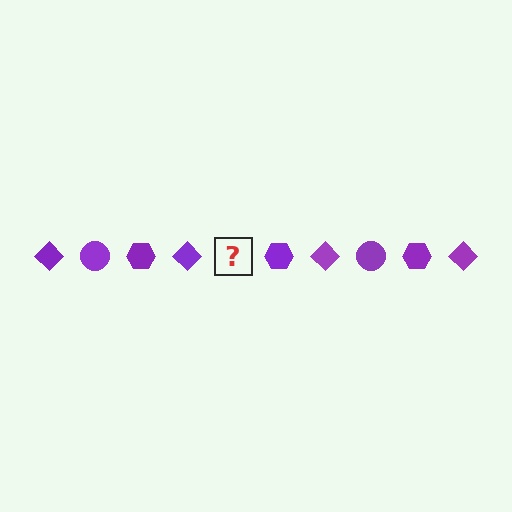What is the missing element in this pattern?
The missing element is a purple circle.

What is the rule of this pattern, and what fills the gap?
The rule is that the pattern cycles through diamond, circle, hexagon shapes in purple. The gap should be filled with a purple circle.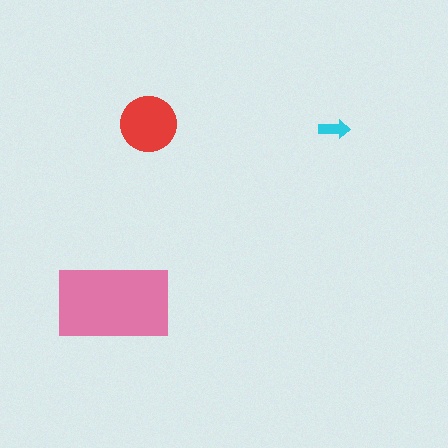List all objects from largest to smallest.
The pink rectangle, the red circle, the cyan arrow.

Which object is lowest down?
The pink rectangle is bottommost.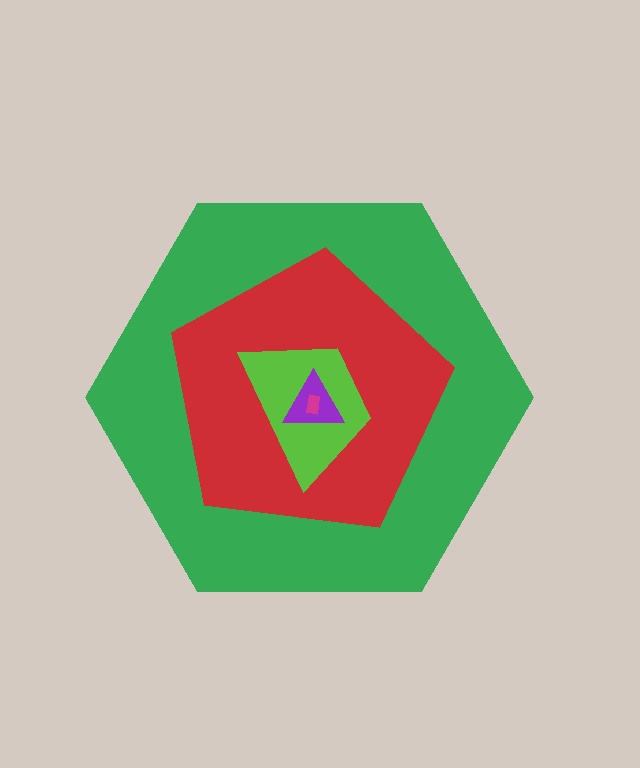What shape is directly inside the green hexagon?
The red pentagon.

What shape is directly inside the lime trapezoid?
The purple triangle.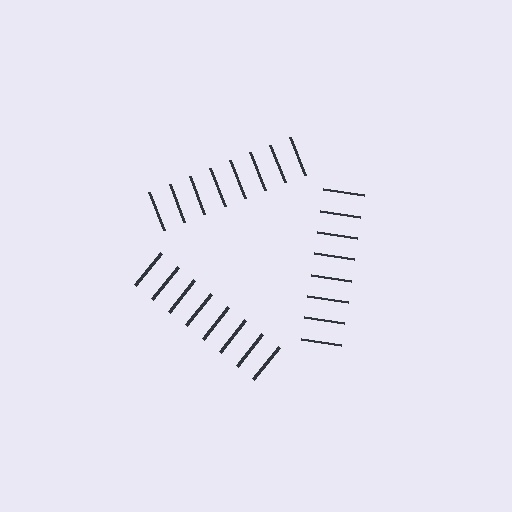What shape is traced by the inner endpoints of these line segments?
An illusory triangle — the line segments terminate on its edges but no continuous stroke is drawn.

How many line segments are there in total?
24 — 8 along each of the 3 edges.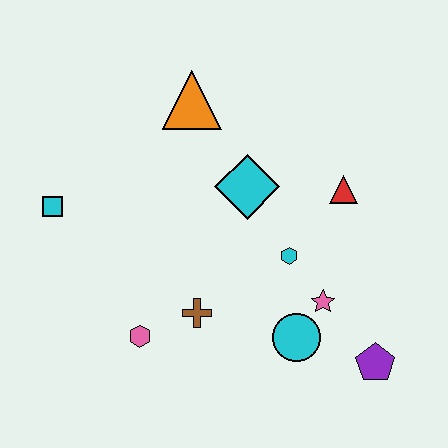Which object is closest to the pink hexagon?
The brown cross is closest to the pink hexagon.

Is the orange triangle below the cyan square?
No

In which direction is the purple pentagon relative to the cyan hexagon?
The purple pentagon is below the cyan hexagon.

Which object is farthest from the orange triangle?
The purple pentagon is farthest from the orange triangle.